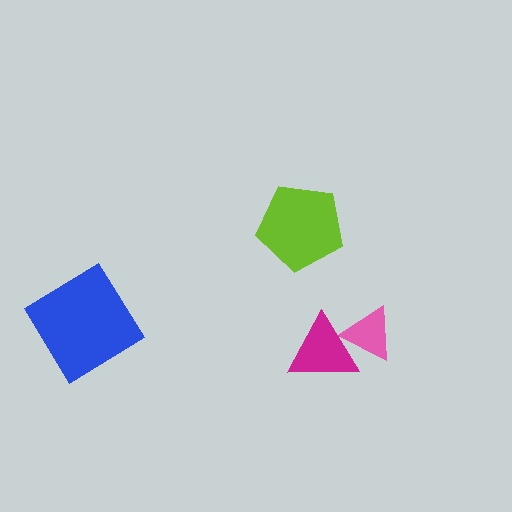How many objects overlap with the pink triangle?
1 object overlaps with the pink triangle.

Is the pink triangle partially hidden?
Yes, it is partially covered by another shape.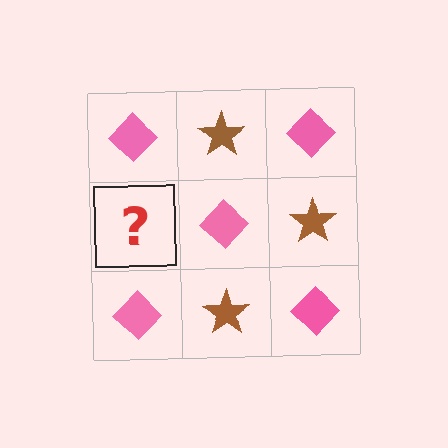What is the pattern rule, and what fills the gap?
The rule is that it alternates pink diamond and brown star in a checkerboard pattern. The gap should be filled with a brown star.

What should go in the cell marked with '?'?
The missing cell should contain a brown star.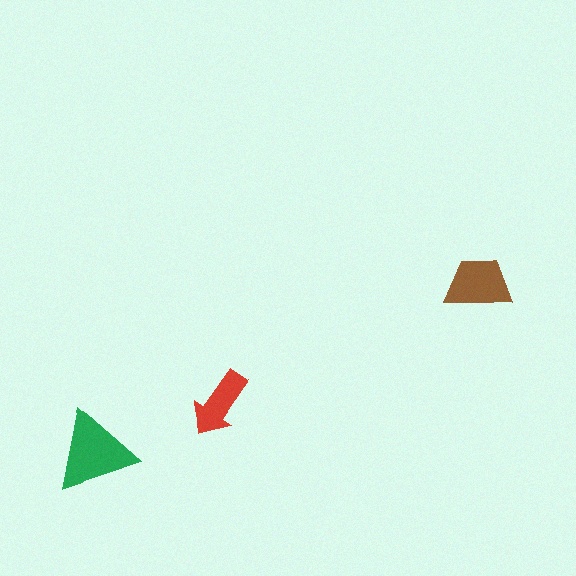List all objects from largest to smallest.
The green triangle, the brown trapezoid, the red arrow.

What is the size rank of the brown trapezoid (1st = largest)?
2nd.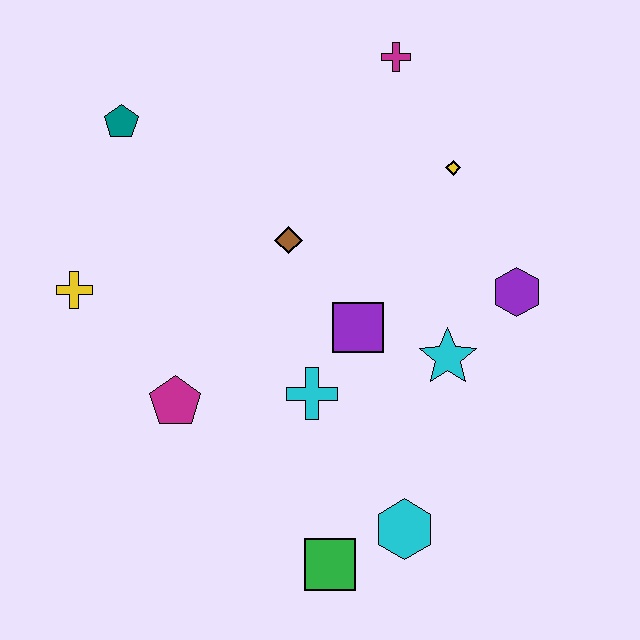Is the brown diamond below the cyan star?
No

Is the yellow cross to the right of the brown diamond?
No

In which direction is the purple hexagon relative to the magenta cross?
The purple hexagon is below the magenta cross.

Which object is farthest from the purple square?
The teal pentagon is farthest from the purple square.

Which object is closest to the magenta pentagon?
The cyan cross is closest to the magenta pentagon.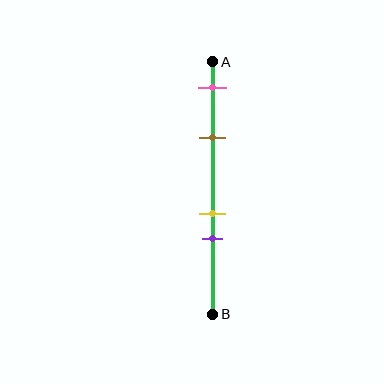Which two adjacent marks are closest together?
The yellow and purple marks are the closest adjacent pair.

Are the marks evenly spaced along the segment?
No, the marks are not evenly spaced.